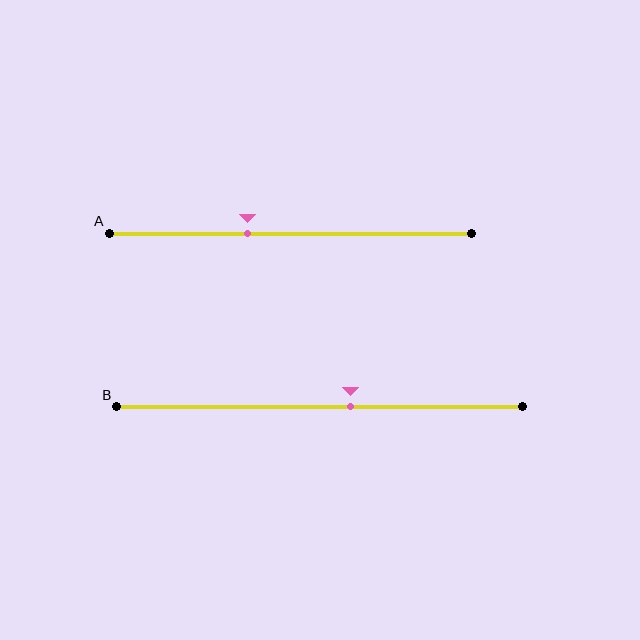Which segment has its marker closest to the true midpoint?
Segment B has its marker closest to the true midpoint.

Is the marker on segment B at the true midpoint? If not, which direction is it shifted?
No, the marker on segment B is shifted to the right by about 8% of the segment length.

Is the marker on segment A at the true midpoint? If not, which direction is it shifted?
No, the marker on segment A is shifted to the left by about 12% of the segment length.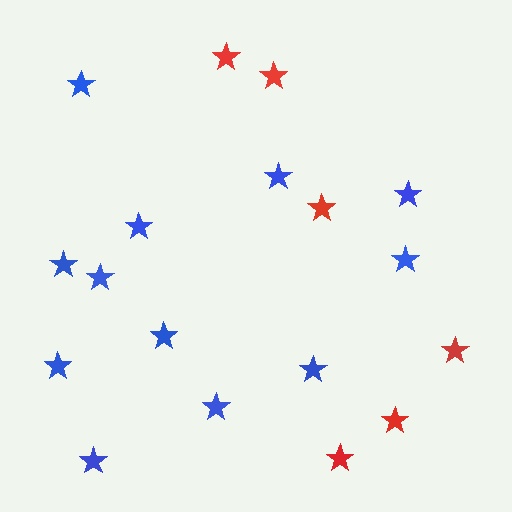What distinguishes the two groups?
There are 2 groups: one group of red stars (6) and one group of blue stars (12).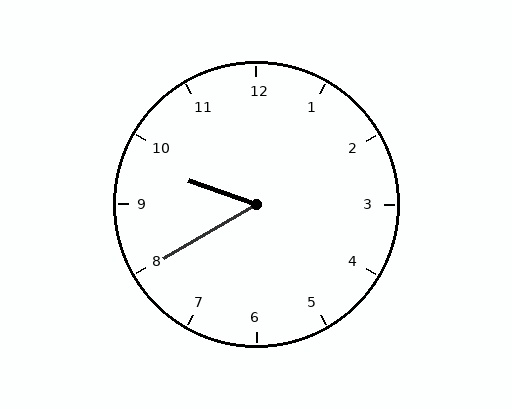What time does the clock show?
9:40.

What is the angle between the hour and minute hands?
Approximately 50 degrees.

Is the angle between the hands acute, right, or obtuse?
It is acute.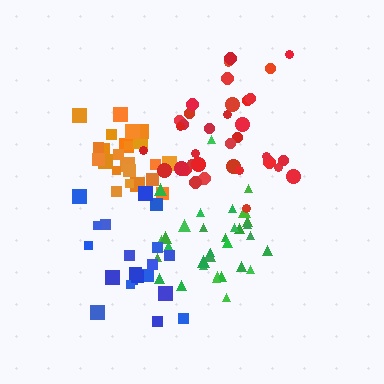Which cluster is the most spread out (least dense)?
Blue.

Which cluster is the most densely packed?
Orange.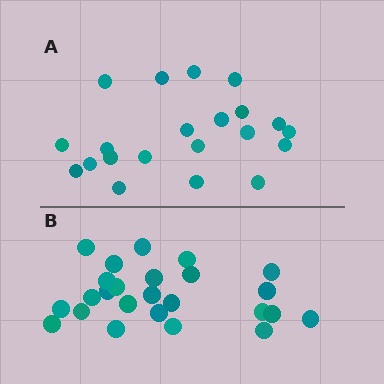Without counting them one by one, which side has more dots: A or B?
Region B (the bottom region) has more dots.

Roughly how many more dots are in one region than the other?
Region B has about 4 more dots than region A.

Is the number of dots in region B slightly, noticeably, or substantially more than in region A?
Region B has only slightly more — the two regions are fairly close. The ratio is roughly 1.2 to 1.